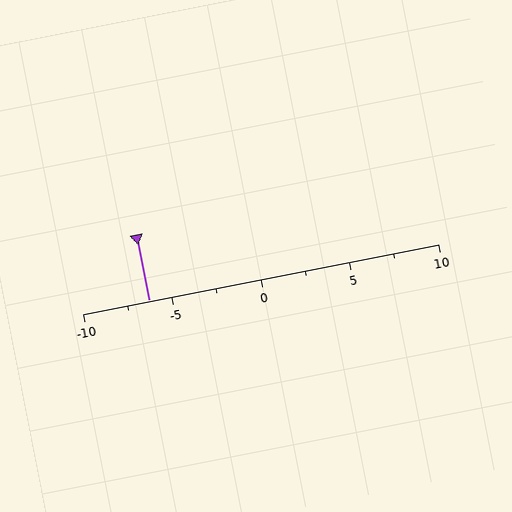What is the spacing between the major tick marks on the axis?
The major ticks are spaced 5 apart.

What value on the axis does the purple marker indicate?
The marker indicates approximately -6.2.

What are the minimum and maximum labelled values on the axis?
The axis runs from -10 to 10.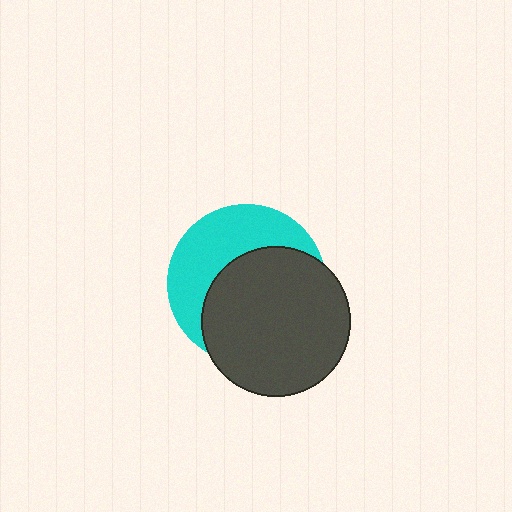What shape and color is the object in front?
The object in front is a dark gray circle.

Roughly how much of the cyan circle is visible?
A small part of it is visible (roughly 42%).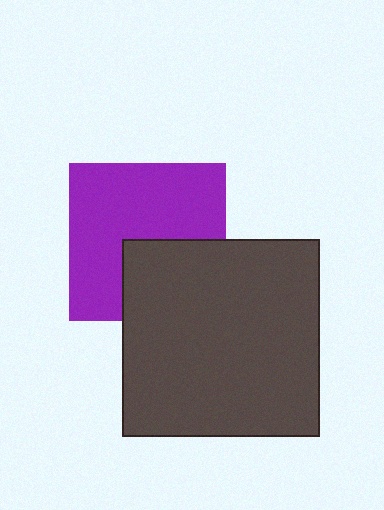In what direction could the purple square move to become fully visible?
The purple square could move up. That would shift it out from behind the dark gray square entirely.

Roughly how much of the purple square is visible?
Most of it is visible (roughly 65%).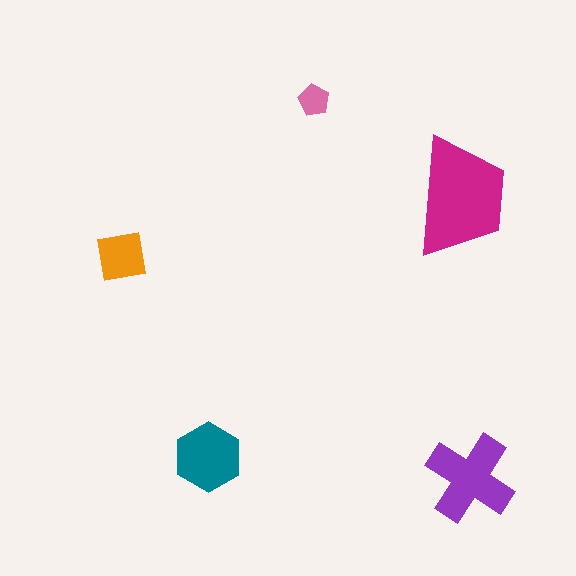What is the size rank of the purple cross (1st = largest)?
2nd.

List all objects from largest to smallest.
The magenta trapezoid, the purple cross, the teal hexagon, the orange square, the pink pentagon.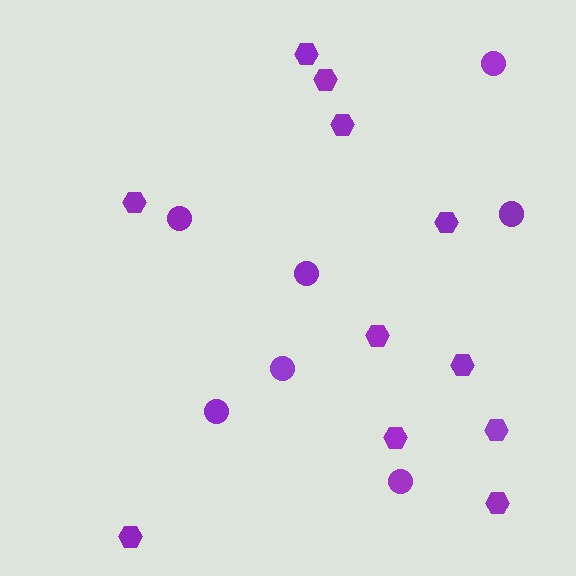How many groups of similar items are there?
There are 2 groups: one group of circles (7) and one group of hexagons (11).